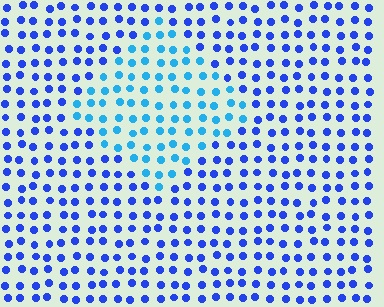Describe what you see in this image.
The image is filled with small blue elements in a uniform arrangement. A diamond-shaped region is visible where the elements are tinted to a slightly different hue, forming a subtle color boundary.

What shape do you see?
I see a diamond.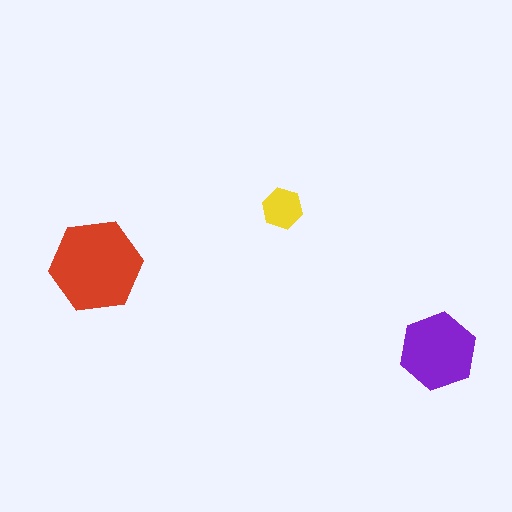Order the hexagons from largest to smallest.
the red one, the purple one, the yellow one.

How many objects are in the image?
There are 3 objects in the image.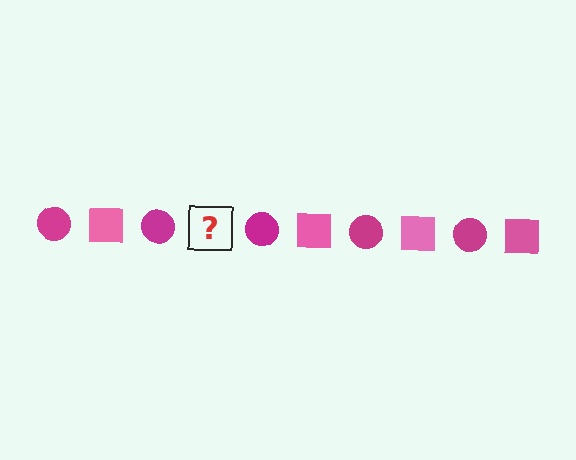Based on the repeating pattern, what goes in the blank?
The blank should be a pink square.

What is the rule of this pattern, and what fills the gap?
The rule is that the pattern alternates between magenta circle and pink square. The gap should be filled with a pink square.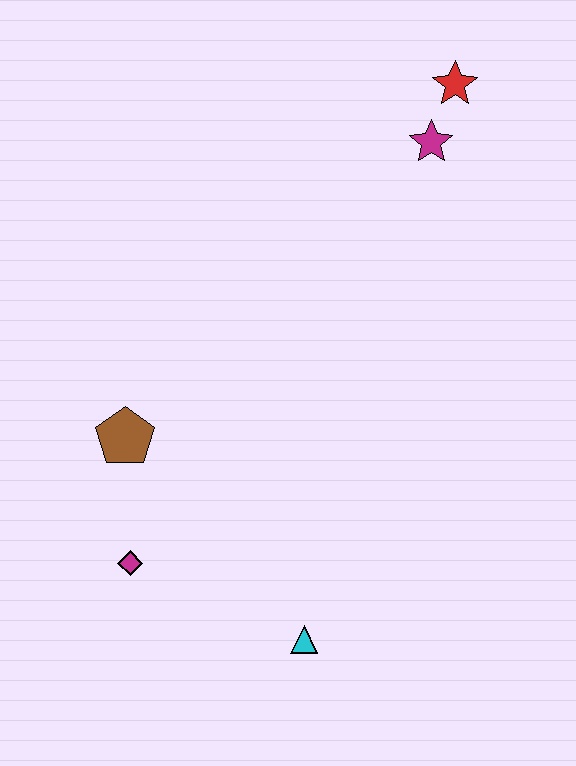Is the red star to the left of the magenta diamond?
No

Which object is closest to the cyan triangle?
The magenta diamond is closest to the cyan triangle.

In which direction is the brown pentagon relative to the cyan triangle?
The brown pentagon is above the cyan triangle.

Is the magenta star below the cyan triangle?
No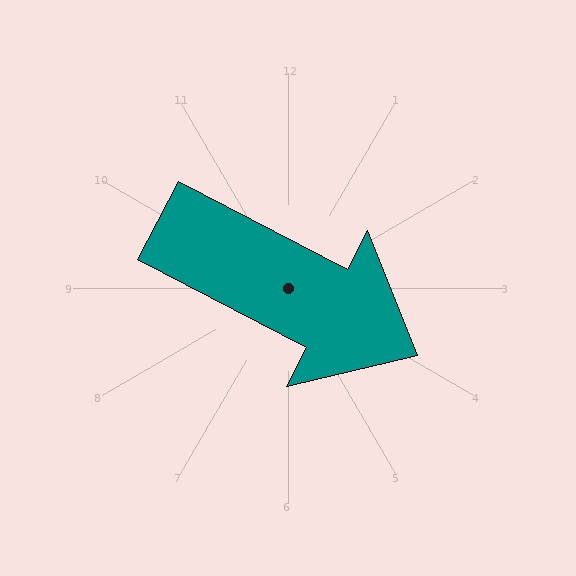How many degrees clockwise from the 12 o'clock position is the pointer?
Approximately 117 degrees.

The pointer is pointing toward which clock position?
Roughly 4 o'clock.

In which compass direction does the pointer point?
Southeast.